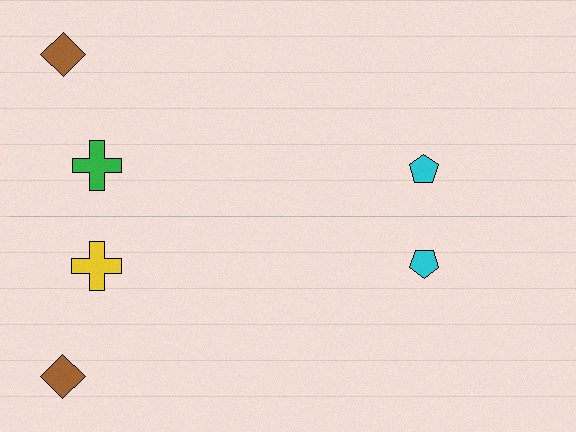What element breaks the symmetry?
The yellow cross on the bottom side breaks the symmetry — its mirror counterpart is green.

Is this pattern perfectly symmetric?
No, the pattern is not perfectly symmetric. The yellow cross on the bottom side breaks the symmetry — its mirror counterpart is green.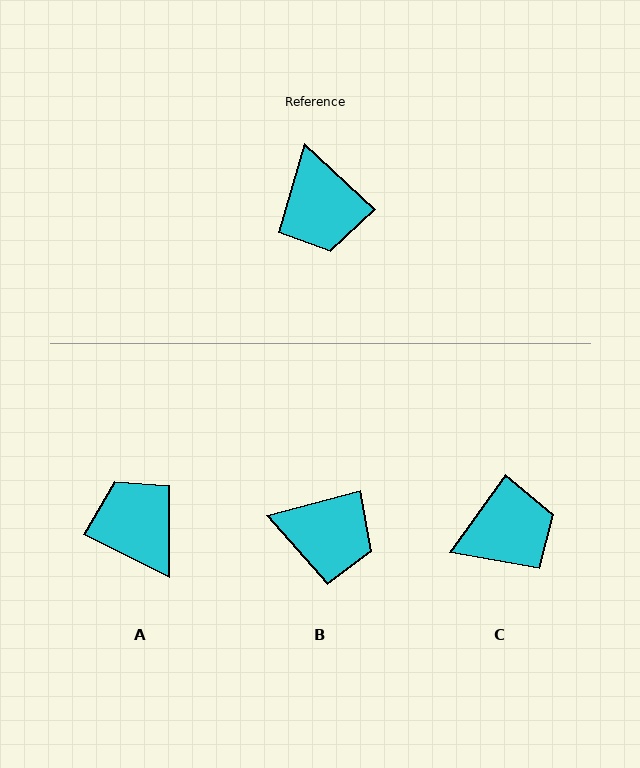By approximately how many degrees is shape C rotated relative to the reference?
Approximately 97 degrees counter-clockwise.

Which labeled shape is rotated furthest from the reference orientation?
A, about 164 degrees away.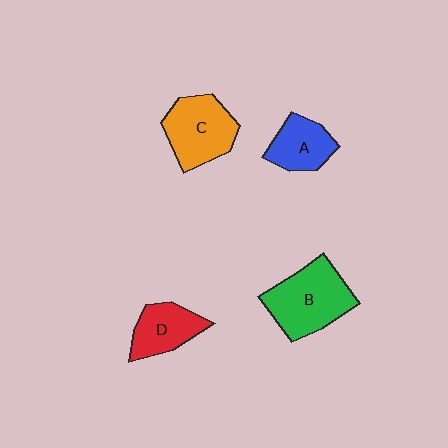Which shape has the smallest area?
Shape A (blue).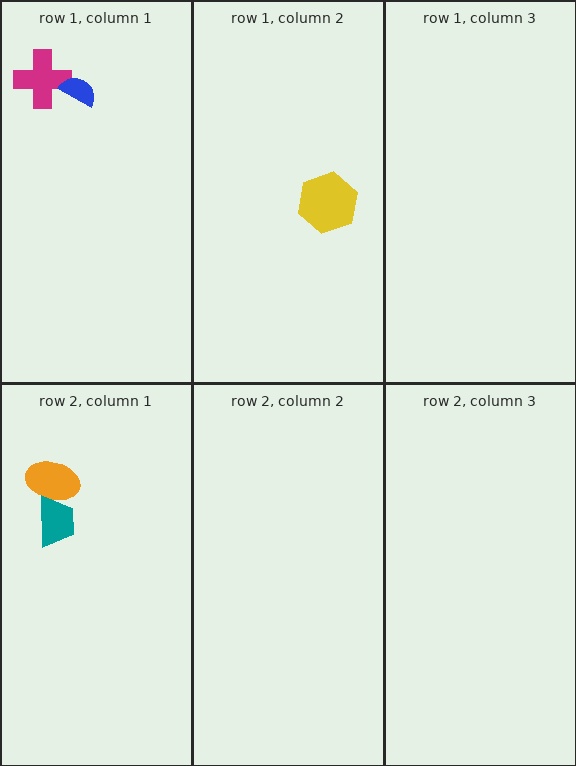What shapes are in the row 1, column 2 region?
The yellow hexagon.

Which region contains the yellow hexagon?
The row 1, column 2 region.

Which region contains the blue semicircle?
The row 1, column 1 region.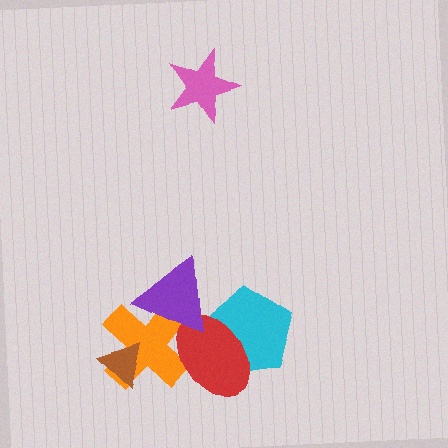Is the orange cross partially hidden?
Yes, it is partially covered by another shape.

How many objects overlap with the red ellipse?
3 objects overlap with the red ellipse.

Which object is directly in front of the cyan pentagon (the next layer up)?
The red ellipse is directly in front of the cyan pentagon.